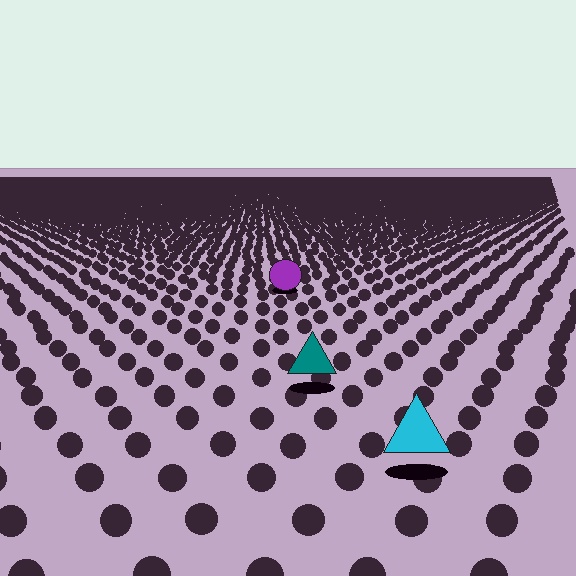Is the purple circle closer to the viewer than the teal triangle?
No. The teal triangle is closer — you can tell from the texture gradient: the ground texture is coarser near it.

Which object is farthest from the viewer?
The purple circle is farthest from the viewer. It appears smaller and the ground texture around it is denser.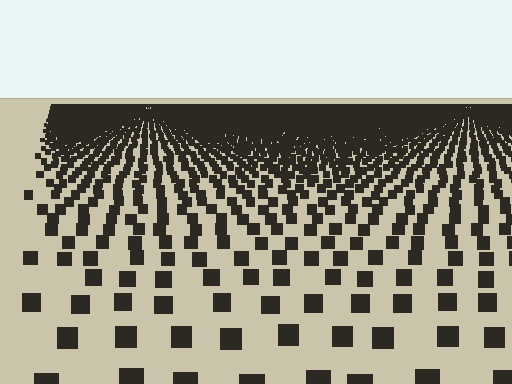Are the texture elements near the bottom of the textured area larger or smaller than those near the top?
Larger. Near the bottom, elements are closer to the viewer and appear at a bigger on-screen size.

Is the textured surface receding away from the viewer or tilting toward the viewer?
The surface is receding away from the viewer. Texture elements get smaller and denser toward the top.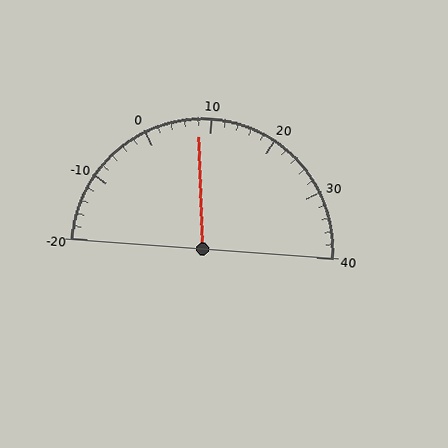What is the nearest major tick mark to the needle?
The nearest major tick mark is 10.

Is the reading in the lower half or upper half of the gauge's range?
The reading is in the lower half of the range (-20 to 40).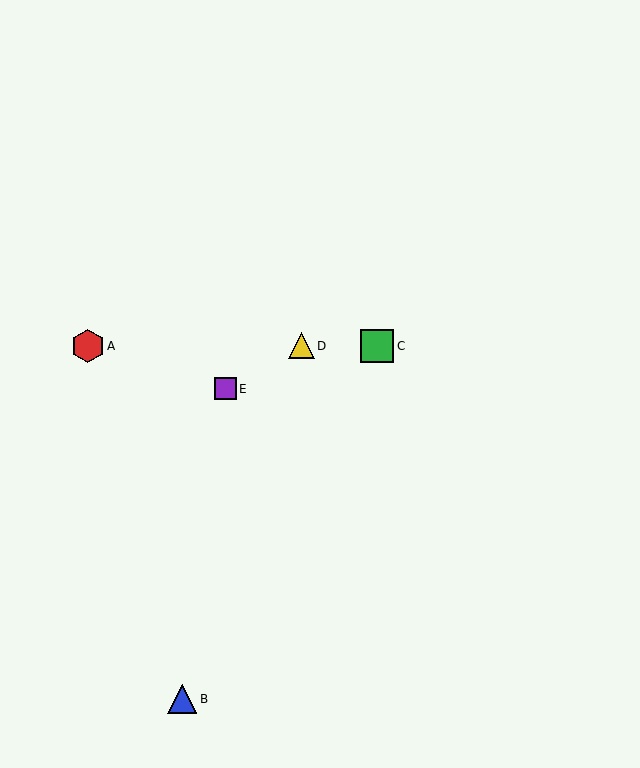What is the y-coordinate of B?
Object B is at y≈699.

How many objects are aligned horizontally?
3 objects (A, C, D) are aligned horizontally.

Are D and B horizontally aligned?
No, D is at y≈346 and B is at y≈699.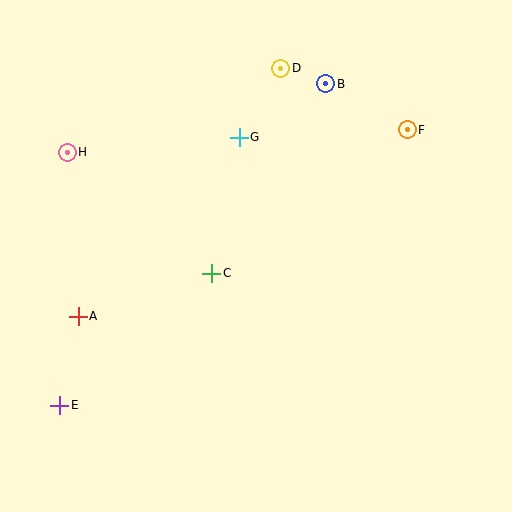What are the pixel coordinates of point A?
Point A is at (78, 316).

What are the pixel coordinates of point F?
Point F is at (407, 130).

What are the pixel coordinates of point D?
Point D is at (281, 68).